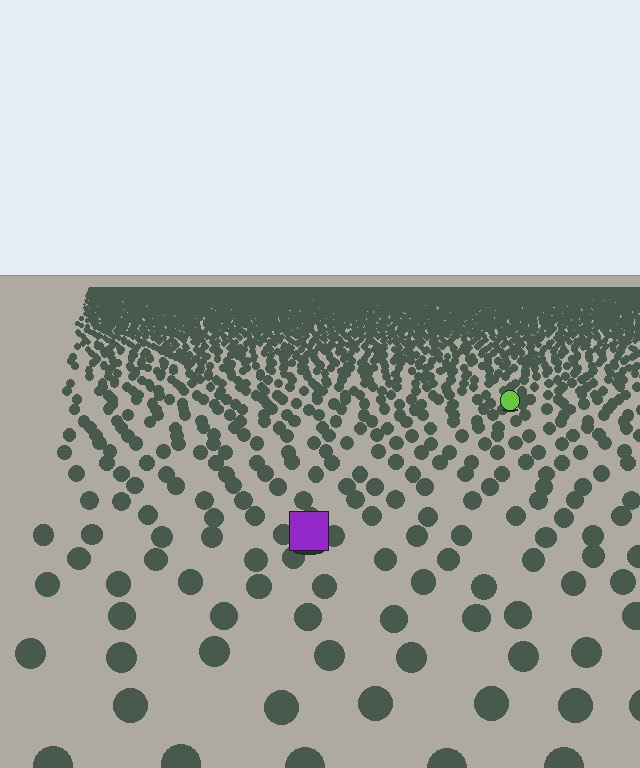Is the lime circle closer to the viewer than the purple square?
No. The purple square is closer — you can tell from the texture gradient: the ground texture is coarser near it.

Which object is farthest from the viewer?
The lime circle is farthest from the viewer. It appears smaller and the ground texture around it is denser.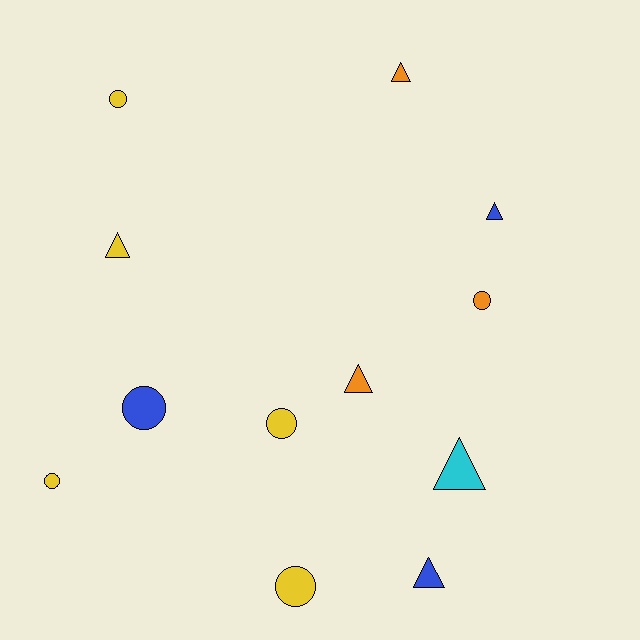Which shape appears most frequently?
Circle, with 6 objects.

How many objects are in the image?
There are 12 objects.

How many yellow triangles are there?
There is 1 yellow triangle.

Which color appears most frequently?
Yellow, with 5 objects.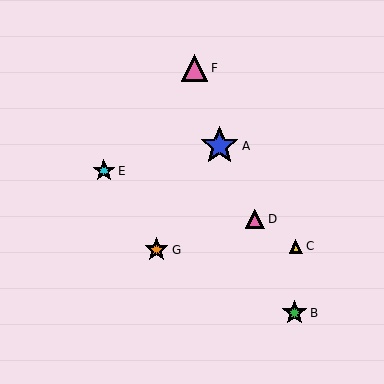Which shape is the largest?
The blue star (labeled A) is the largest.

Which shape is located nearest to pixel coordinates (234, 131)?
The blue star (labeled A) at (220, 146) is nearest to that location.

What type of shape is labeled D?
Shape D is a pink triangle.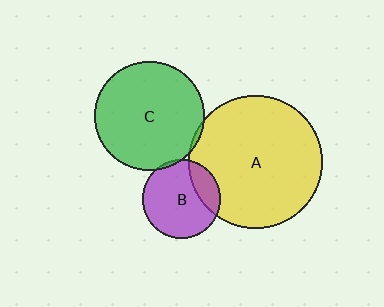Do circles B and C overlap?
Yes.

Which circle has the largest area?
Circle A (yellow).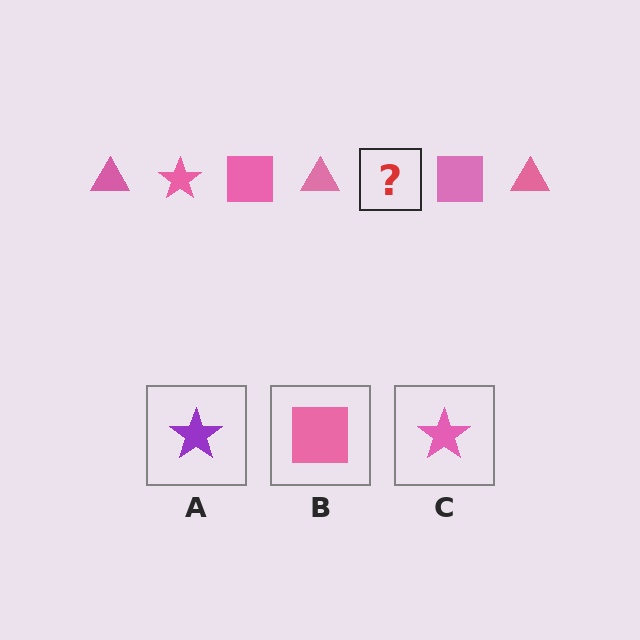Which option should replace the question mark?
Option C.